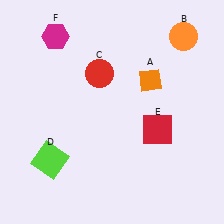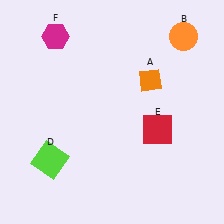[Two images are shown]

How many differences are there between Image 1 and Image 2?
There is 1 difference between the two images.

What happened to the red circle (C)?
The red circle (C) was removed in Image 2. It was in the top-left area of Image 1.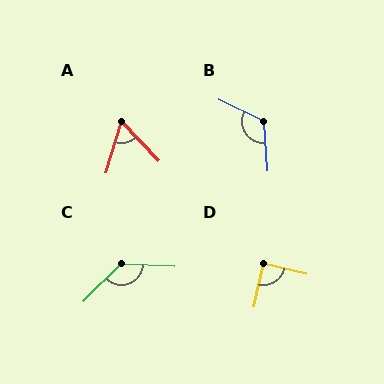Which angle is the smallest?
A, at approximately 60 degrees.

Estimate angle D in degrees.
Approximately 89 degrees.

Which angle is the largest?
C, at approximately 132 degrees.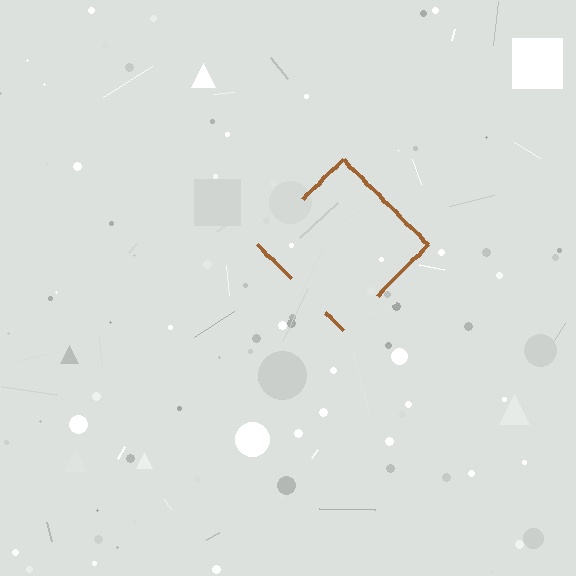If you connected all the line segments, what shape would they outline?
They would outline a diamond.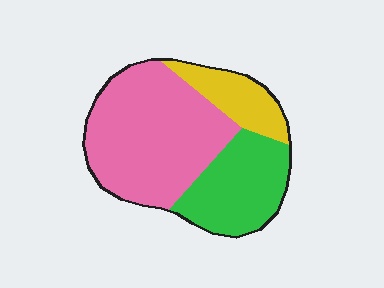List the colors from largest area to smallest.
From largest to smallest: pink, green, yellow.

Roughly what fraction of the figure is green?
Green takes up about one third (1/3) of the figure.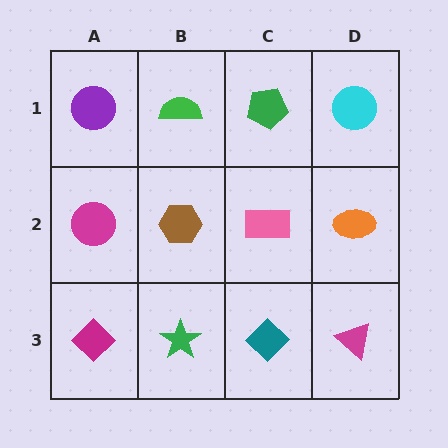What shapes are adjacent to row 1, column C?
A pink rectangle (row 2, column C), a green semicircle (row 1, column B), a cyan circle (row 1, column D).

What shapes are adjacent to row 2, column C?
A green pentagon (row 1, column C), a teal diamond (row 3, column C), a brown hexagon (row 2, column B), an orange ellipse (row 2, column D).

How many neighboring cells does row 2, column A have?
3.